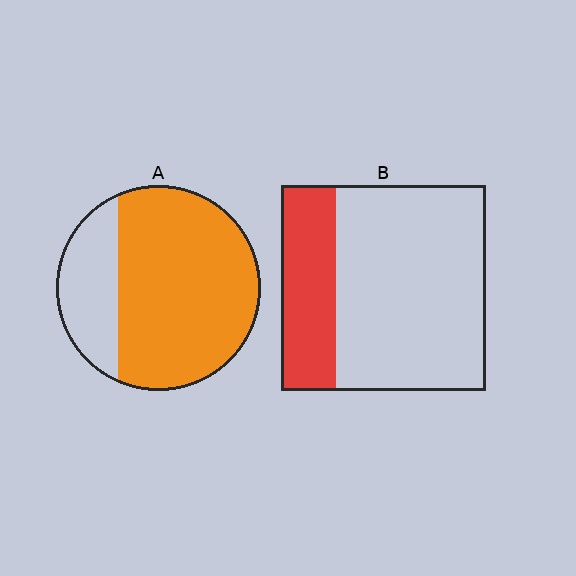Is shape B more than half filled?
No.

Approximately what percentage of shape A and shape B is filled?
A is approximately 75% and B is approximately 25%.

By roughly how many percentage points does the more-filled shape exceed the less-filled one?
By roughly 50 percentage points (A over B).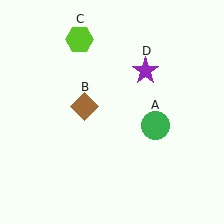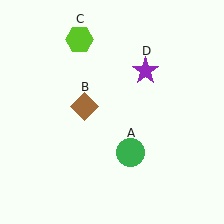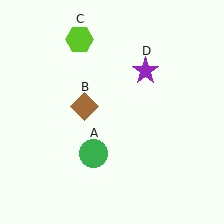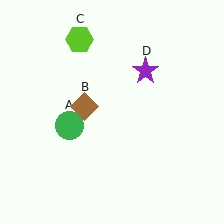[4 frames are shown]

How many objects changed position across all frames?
1 object changed position: green circle (object A).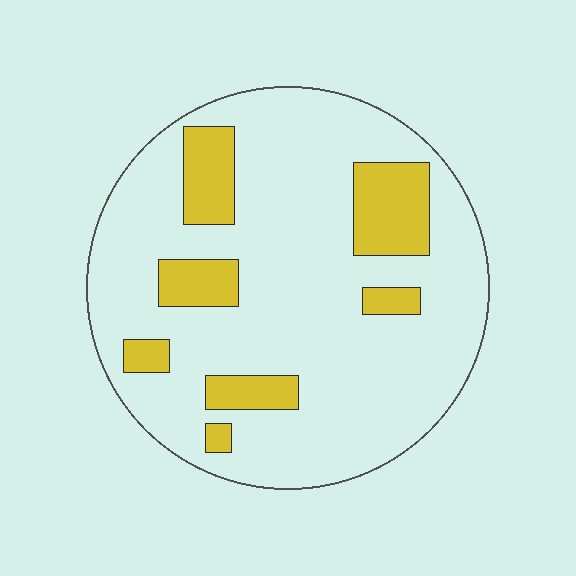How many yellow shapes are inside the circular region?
7.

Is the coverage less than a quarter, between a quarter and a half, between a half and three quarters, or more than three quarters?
Less than a quarter.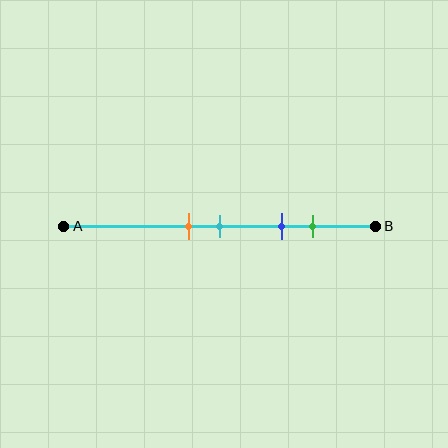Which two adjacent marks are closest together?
The orange and cyan marks are the closest adjacent pair.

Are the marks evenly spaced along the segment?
No, the marks are not evenly spaced.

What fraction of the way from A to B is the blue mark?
The blue mark is approximately 70% (0.7) of the way from A to B.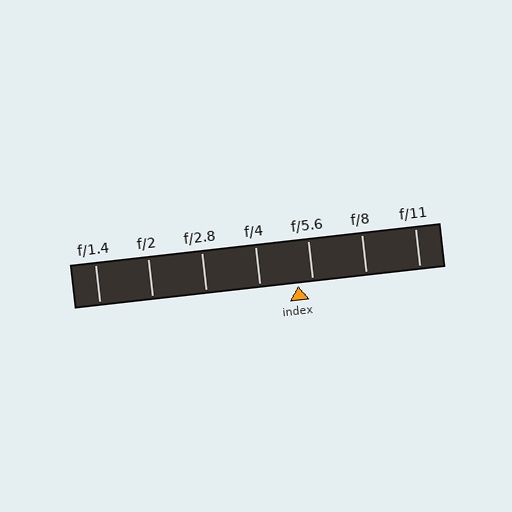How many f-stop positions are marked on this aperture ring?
There are 7 f-stop positions marked.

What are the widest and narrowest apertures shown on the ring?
The widest aperture shown is f/1.4 and the narrowest is f/11.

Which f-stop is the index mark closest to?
The index mark is closest to f/5.6.